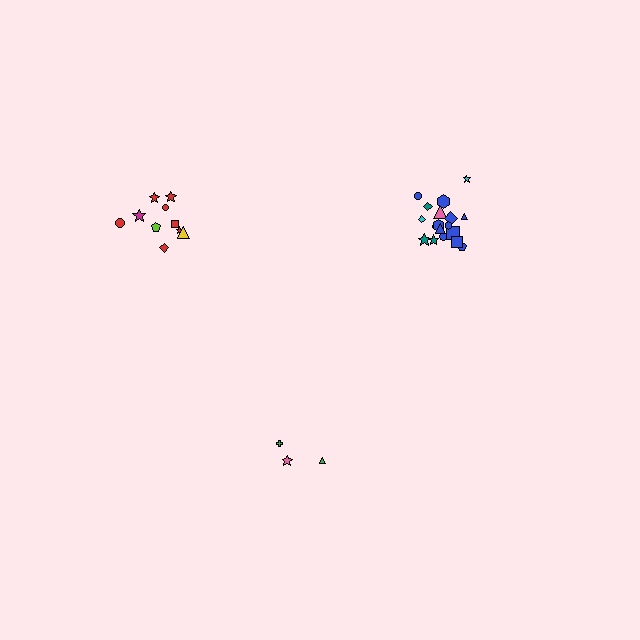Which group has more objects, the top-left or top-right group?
The top-right group.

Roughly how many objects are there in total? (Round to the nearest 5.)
Roughly 30 objects in total.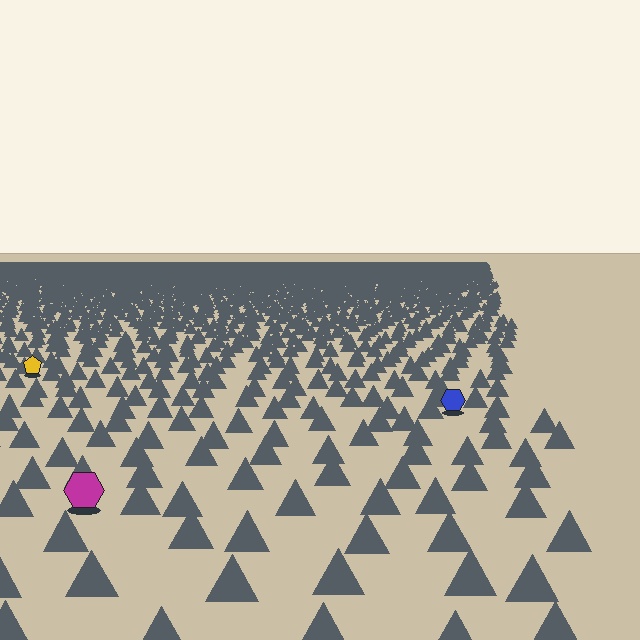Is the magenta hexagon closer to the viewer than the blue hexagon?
Yes. The magenta hexagon is closer — you can tell from the texture gradient: the ground texture is coarser near it.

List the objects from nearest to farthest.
From nearest to farthest: the magenta hexagon, the blue hexagon, the yellow pentagon.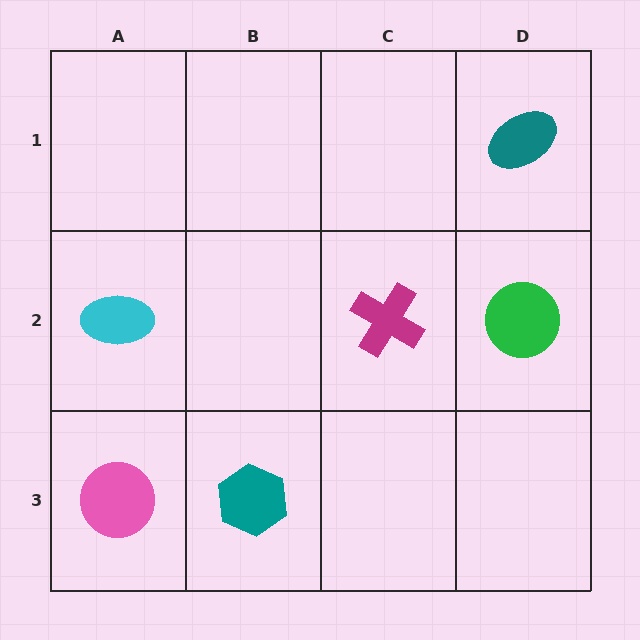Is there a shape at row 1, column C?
No, that cell is empty.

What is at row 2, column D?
A green circle.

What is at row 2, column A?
A cyan ellipse.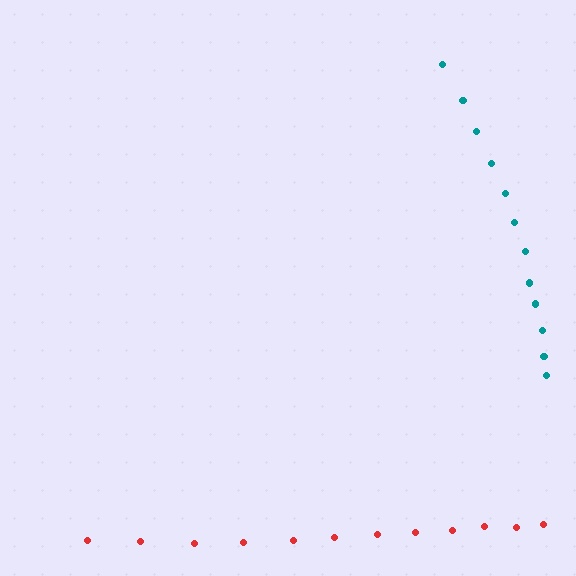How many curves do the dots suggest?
There are 2 distinct paths.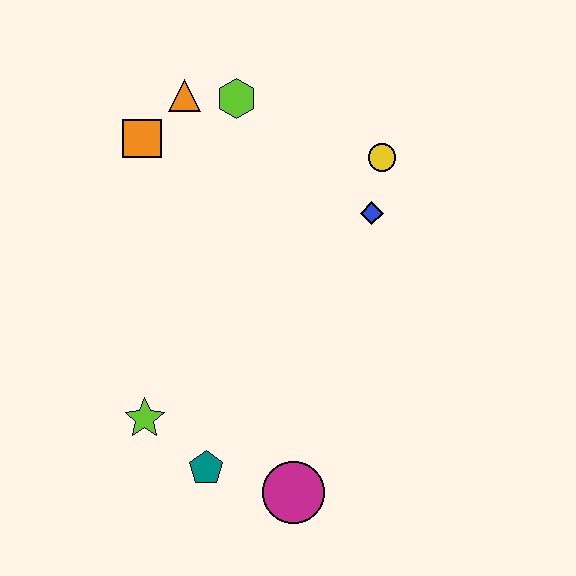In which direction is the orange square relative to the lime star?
The orange square is above the lime star.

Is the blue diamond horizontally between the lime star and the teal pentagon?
No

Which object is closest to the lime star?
The teal pentagon is closest to the lime star.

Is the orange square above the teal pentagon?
Yes